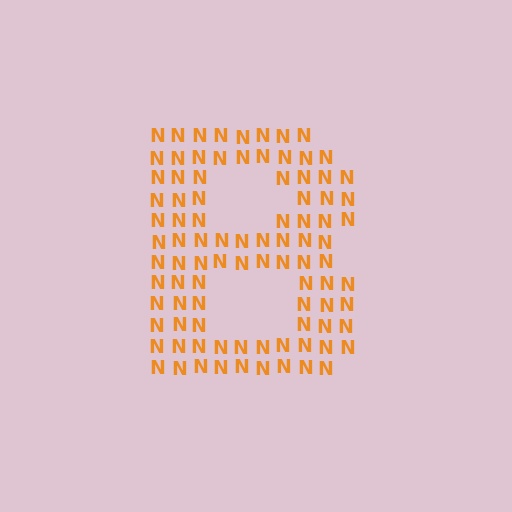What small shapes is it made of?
It is made of small letter N's.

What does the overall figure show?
The overall figure shows the letter B.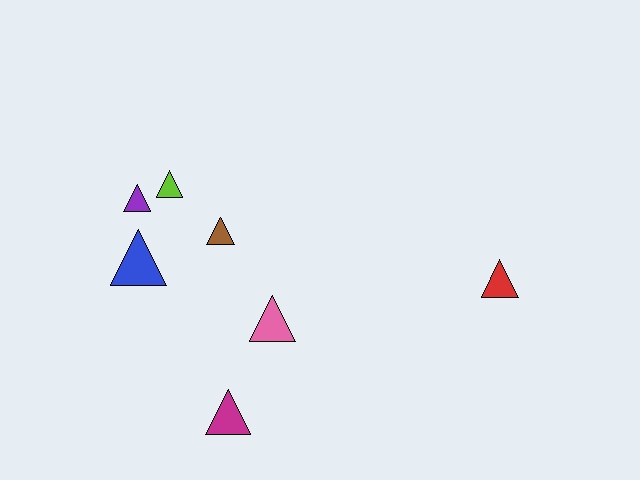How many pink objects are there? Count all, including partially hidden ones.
There is 1 pink object.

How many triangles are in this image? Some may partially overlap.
There are 7 triangles.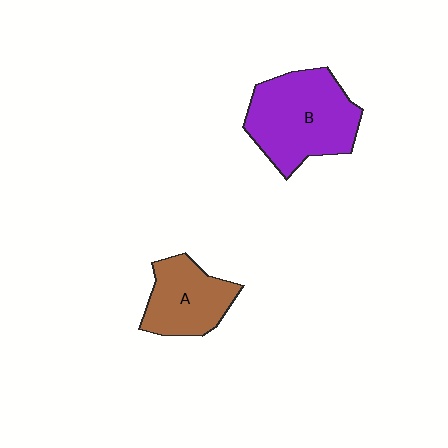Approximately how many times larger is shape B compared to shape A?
Approximately 1.5 times.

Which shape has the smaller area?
Shape A (brown).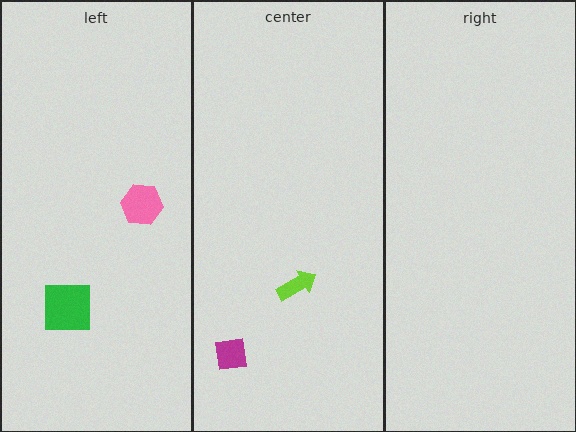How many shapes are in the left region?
2.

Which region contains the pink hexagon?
The left region.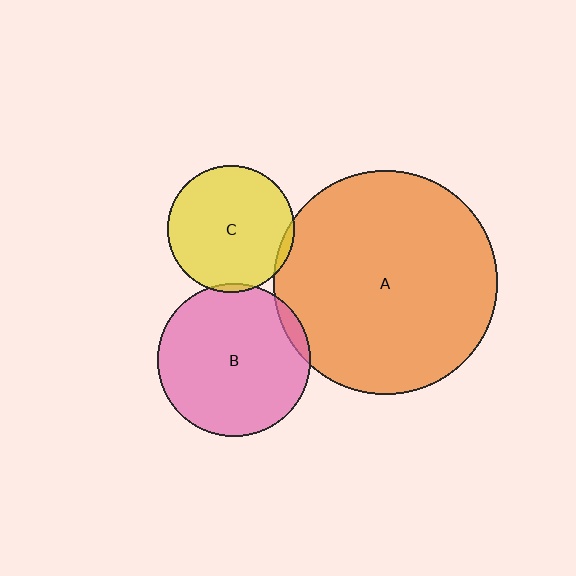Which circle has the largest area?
Circle A (orange).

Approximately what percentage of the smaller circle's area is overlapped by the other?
Approximately 5%.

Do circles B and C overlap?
Yes.